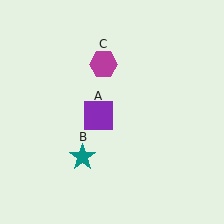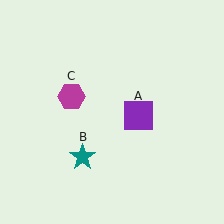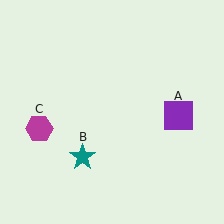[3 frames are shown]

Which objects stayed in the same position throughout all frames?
Teal star (object B) remained stationary.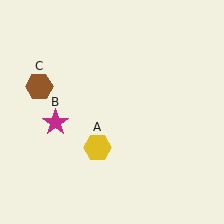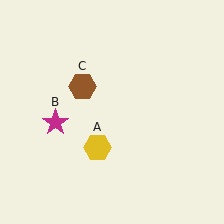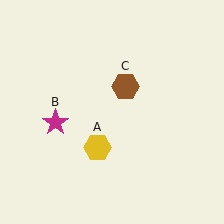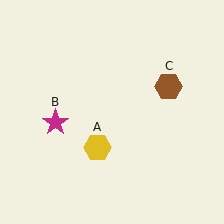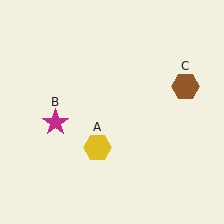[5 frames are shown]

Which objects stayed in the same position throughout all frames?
Yellow hexagon (object A) and magenta star (object B) remained stationary.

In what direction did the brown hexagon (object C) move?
The brown hexagon (object C) moved right.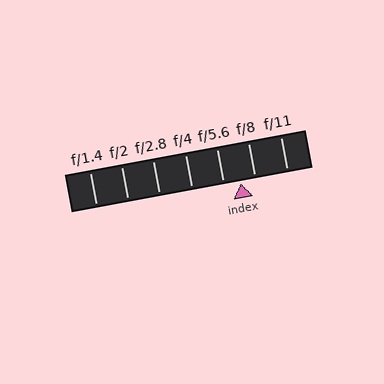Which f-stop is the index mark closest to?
The index mark is closest to f/8.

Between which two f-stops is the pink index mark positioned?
The index mark is between f/5.6 and f/8.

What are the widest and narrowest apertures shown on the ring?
The widest aperture shown is f/1.4 and the narrowest is f/11.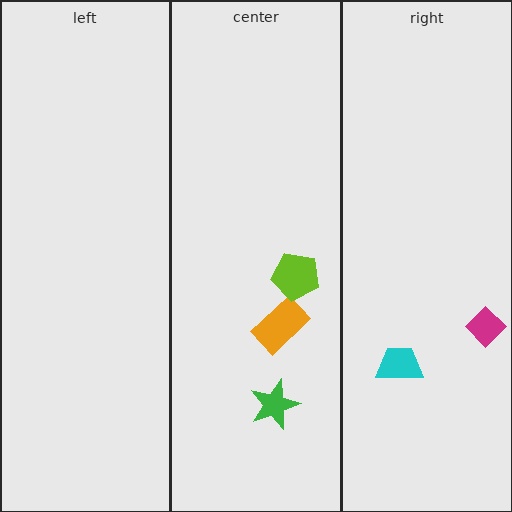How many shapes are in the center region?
3.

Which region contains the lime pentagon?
The center region.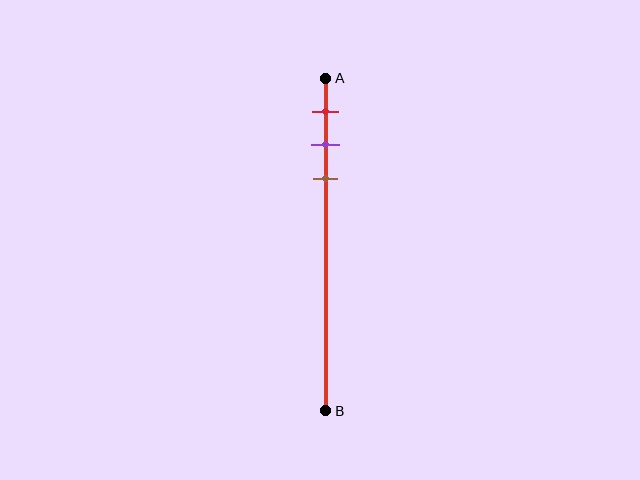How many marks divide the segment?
There are 3 marks dividing the segment.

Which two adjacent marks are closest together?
The purple and brown marks are the closest adjacent pair.